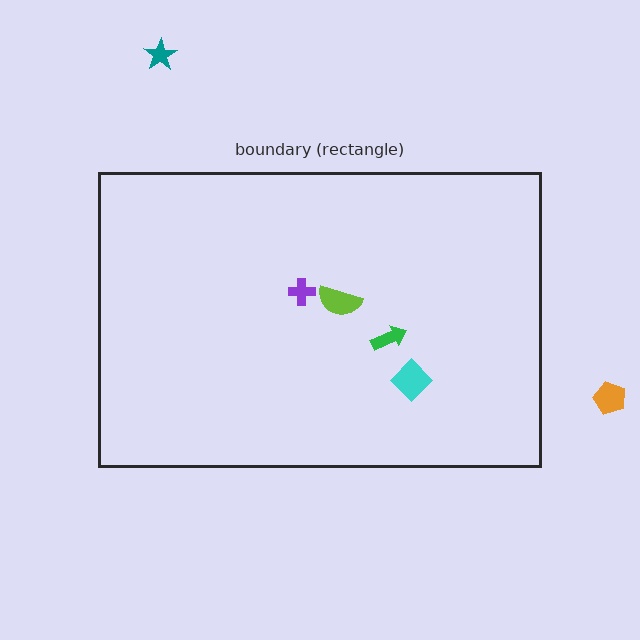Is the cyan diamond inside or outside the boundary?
Inside.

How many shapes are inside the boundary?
4 inside, 2 outside.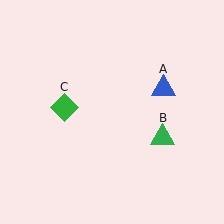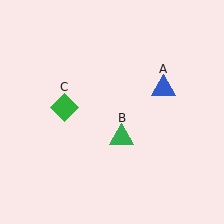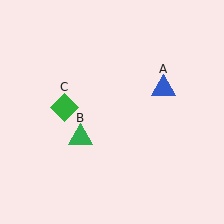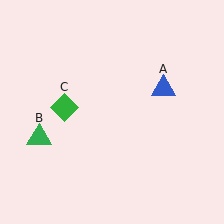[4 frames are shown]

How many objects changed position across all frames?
1 object changed position: green triangle (object B).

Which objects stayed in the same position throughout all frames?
Blue triangle (object A) and green diamond (object C) remained stationary.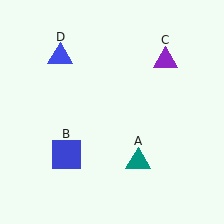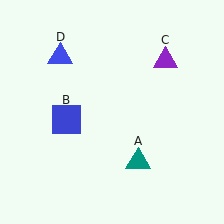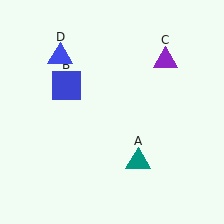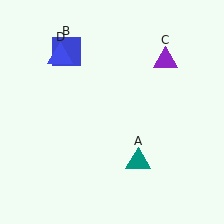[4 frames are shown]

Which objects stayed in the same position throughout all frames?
Teal triangle (object A) and purple triangle (object C) and blue triangle (object D) remained stationary.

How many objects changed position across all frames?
1 object changed position: blue square (object B).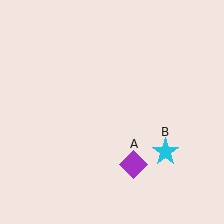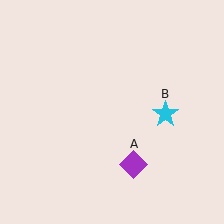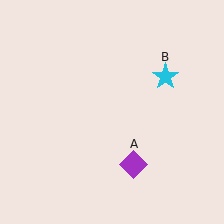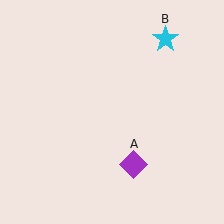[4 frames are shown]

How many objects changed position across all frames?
1 object changed position: cyan star (object B).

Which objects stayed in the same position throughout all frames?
Purple diamond (object A) remained stationary.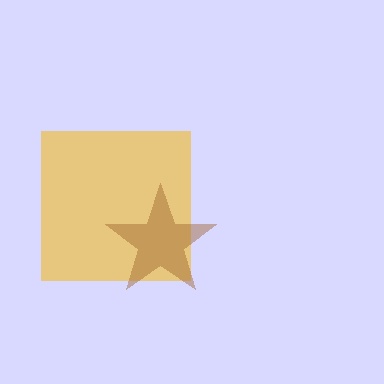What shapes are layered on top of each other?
The layered shapes are: a yellow square, a brown star.